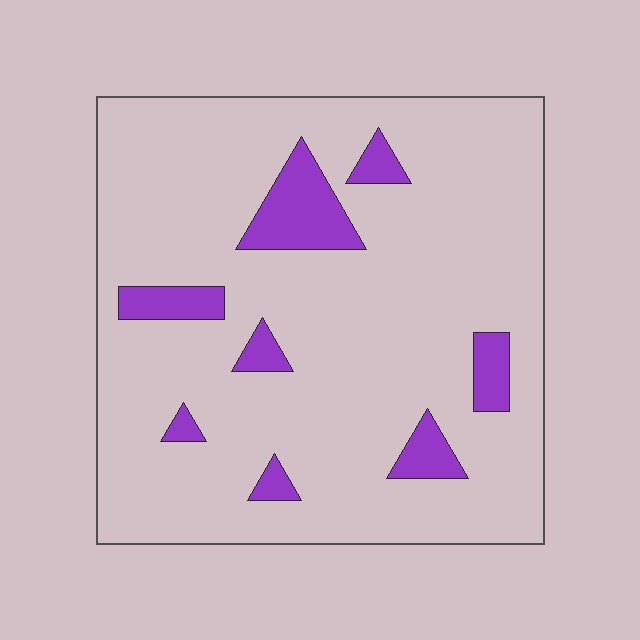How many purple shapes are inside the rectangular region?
8.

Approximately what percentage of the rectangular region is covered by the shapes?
Approximately 10%.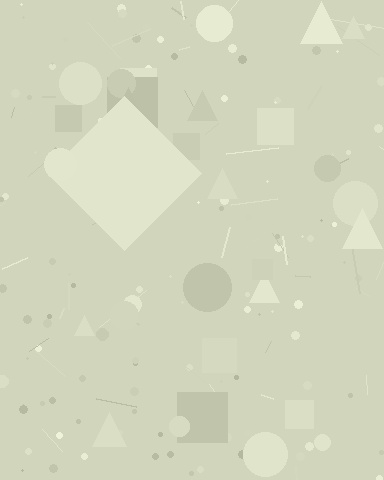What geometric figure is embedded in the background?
A diamond is embedded in the background.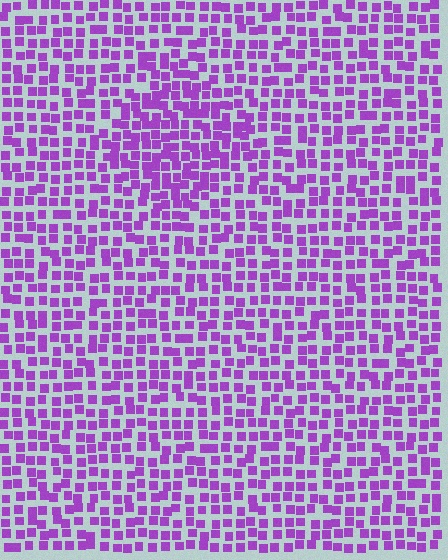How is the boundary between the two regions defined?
The boundary is defined by a change in element density (approximately 1.5x ratio). All elements are the same color, size, and shape.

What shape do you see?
I see a diamond.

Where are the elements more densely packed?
The elements are more densely packed inside the diamond boundary.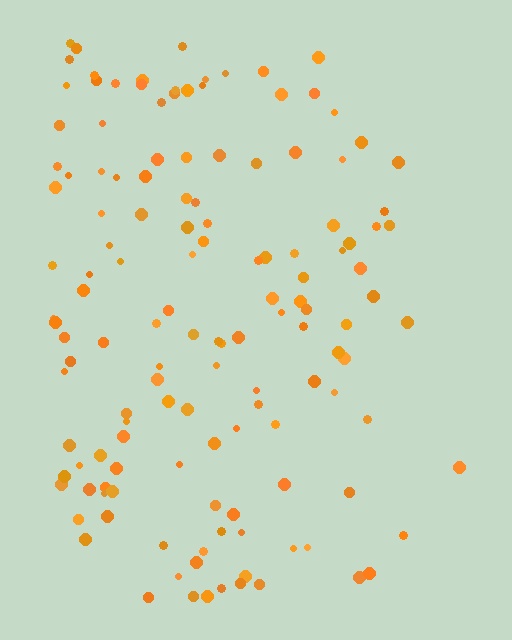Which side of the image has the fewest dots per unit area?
The right.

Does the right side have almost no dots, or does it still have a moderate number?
Still a moderate number, just noticeably fewer than the left.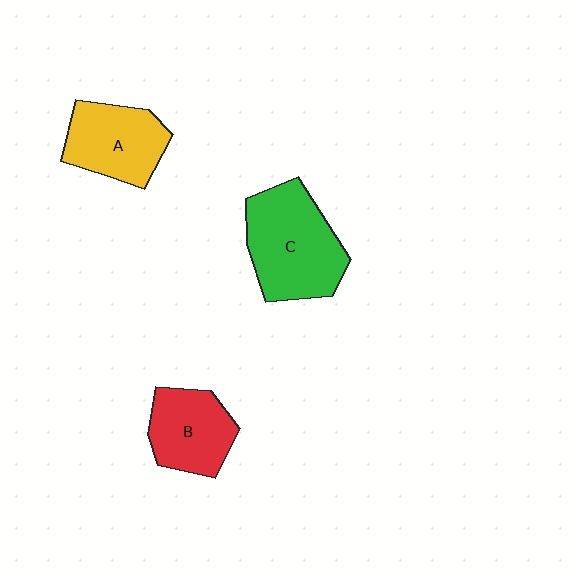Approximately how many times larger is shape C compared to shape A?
Approximately 1.4 times.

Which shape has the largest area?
Shape C (green).